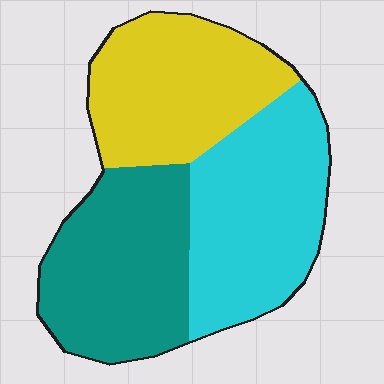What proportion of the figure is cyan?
Cyan takes up about one third (1/3) of the figure.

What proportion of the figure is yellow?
Yellow covers roughly 30% of the figure.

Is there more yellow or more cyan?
Cyan.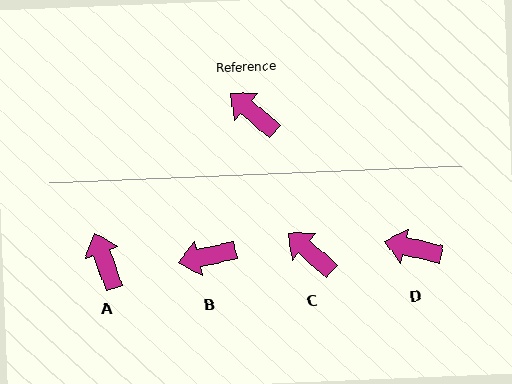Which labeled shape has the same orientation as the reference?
C.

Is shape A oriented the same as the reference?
No, it is off by about 29 degrees.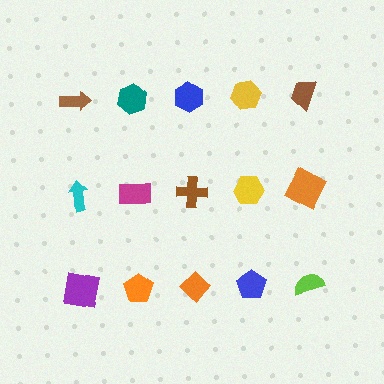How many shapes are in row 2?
5 shapes.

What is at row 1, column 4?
A yellow hexagon.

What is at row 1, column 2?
A teal hexagon.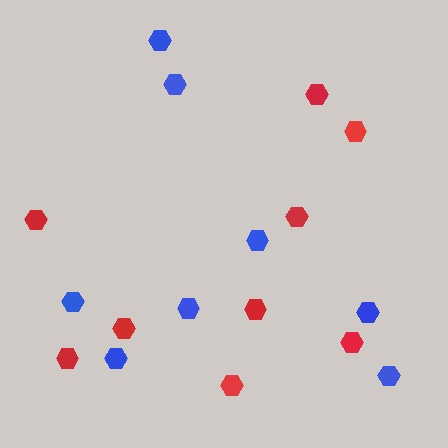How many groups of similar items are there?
There are 2 groups: one group of blue hexagons (8) and one group of red hexagons (9).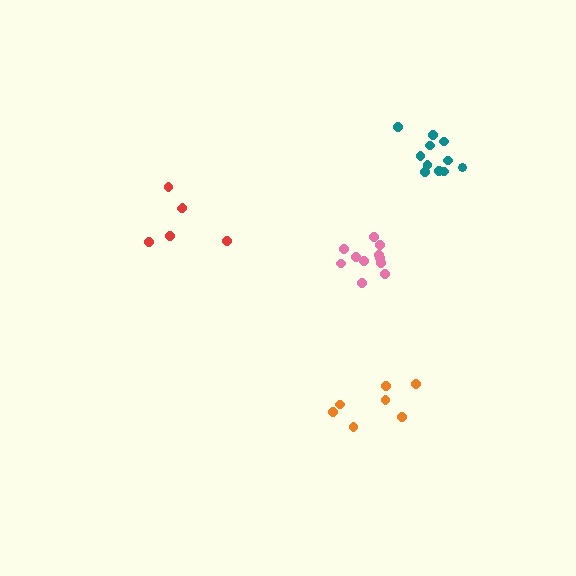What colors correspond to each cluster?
The clusters are colored: pink, orange, red, teal.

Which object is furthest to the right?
The teal cluster is rightmost.